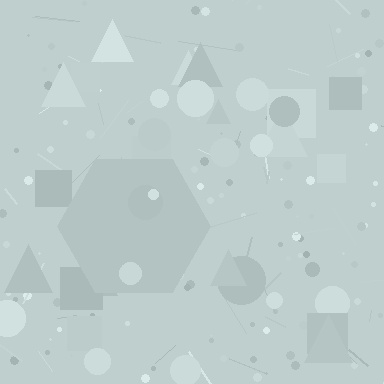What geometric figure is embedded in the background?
A hexagon is embedded in the background.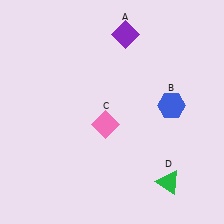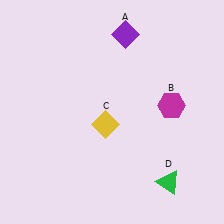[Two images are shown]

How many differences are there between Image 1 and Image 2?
There are 2 differences between the two images.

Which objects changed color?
B changed from blue to magenta. C changed from pink to yellow.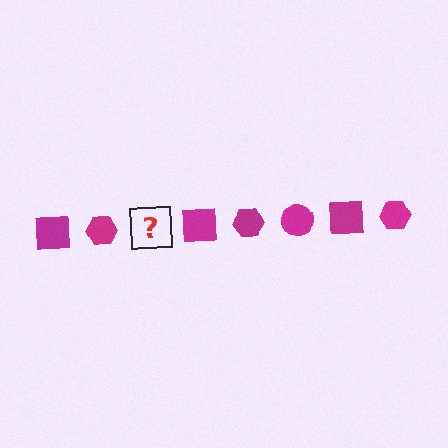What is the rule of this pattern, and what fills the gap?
The rule is that the pattern cycles through square, hexagon, circle shapes in magenta. The gap should be filled with a magenta circle.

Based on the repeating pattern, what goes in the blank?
The blank should be a magenta circle.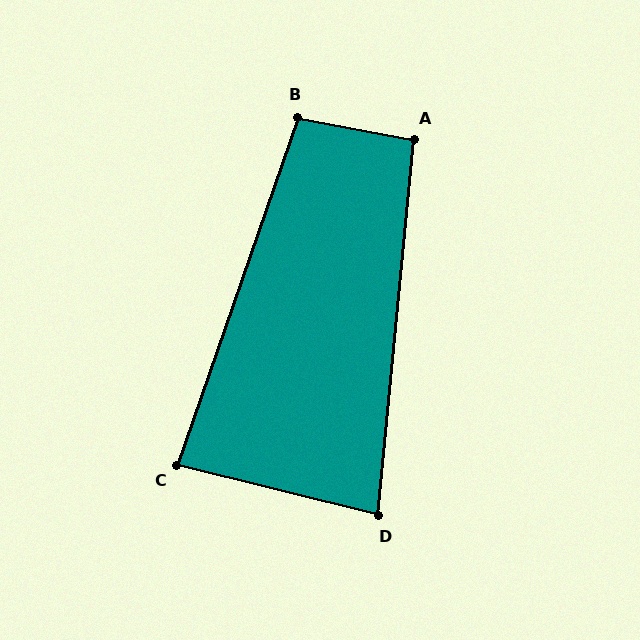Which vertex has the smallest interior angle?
D, at approximately 81 degrees.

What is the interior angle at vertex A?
Approximately 95 degrees (obtuse).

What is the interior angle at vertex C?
Approximately 85 degrees (acute).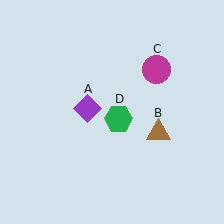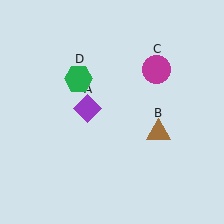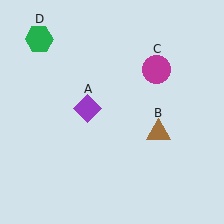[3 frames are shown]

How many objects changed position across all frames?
1 object changed position: green hexagon (object D).